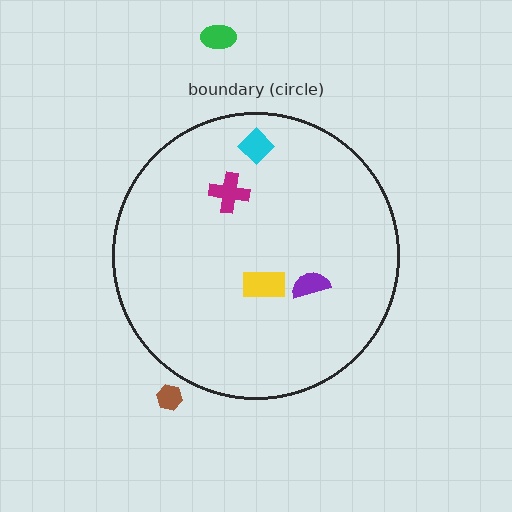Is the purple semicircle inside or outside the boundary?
Inside.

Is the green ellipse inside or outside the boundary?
Outside.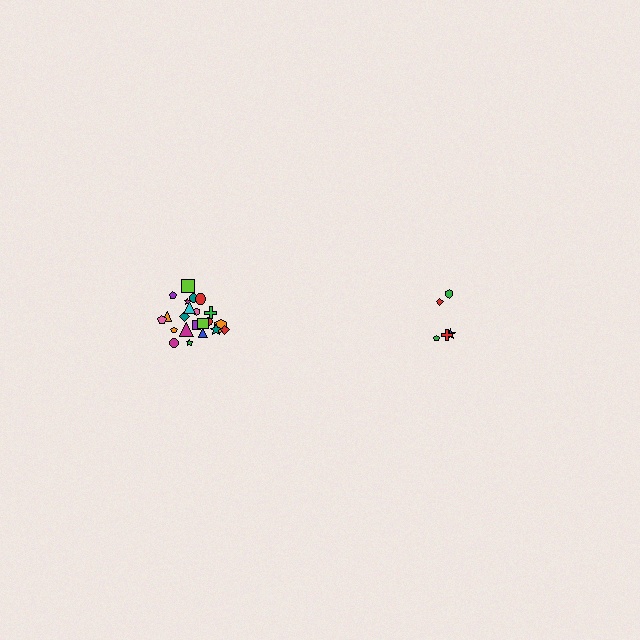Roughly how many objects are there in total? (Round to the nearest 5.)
Roughly 25 objects in total.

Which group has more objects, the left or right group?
The left group.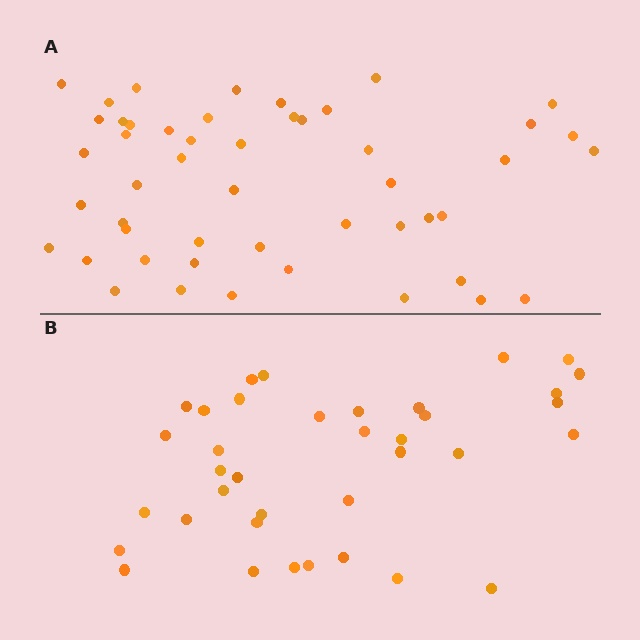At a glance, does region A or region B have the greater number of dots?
Region A (the top region) has more dots.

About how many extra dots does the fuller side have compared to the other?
Region A has roughly 12 or so more dots than region B.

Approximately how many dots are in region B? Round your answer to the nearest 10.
About 40 dots. (The exact count is 37, which rounds to 40.)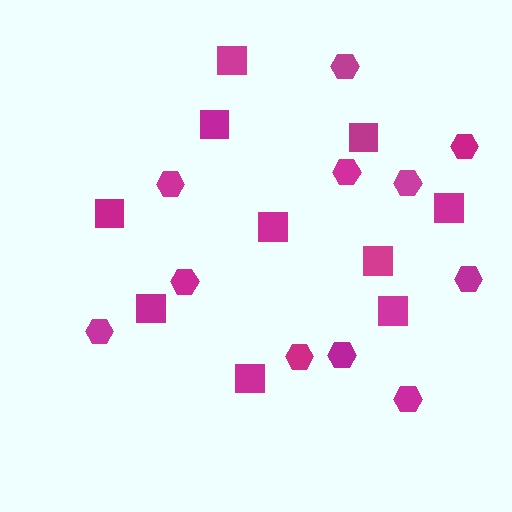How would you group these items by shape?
There are 2 groups: one group of squares (10) and one group of hexagons (11).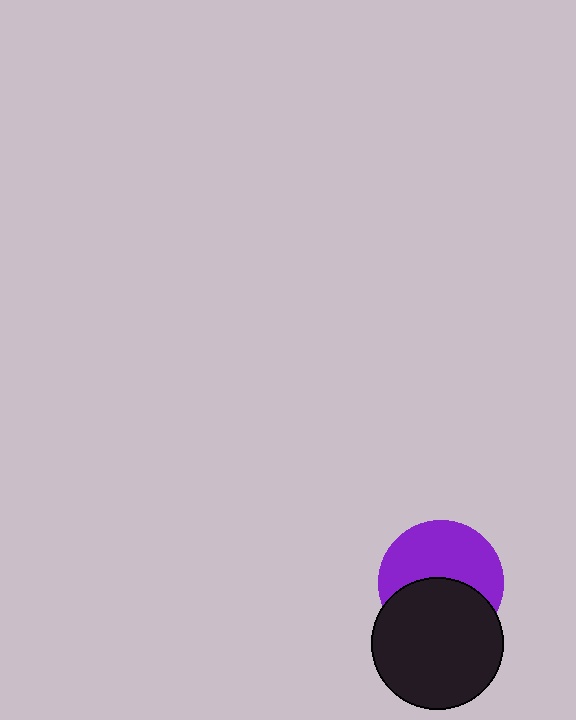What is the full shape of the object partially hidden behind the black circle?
The partially hidden object is a purple circle.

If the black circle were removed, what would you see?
You would see the complete purple circle.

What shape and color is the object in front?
The object in front is a black circle.